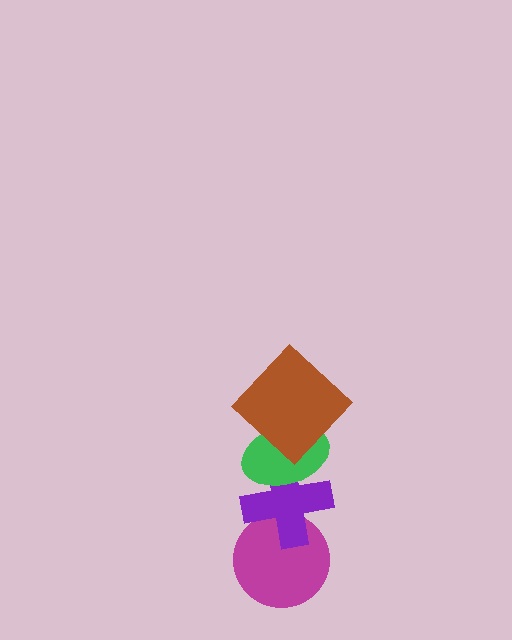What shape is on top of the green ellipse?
The brown diamond is on top of the green ellipse.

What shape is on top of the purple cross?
The green ellipse is on top of the purple cross.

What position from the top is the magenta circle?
The magenta circle is 4th from the top.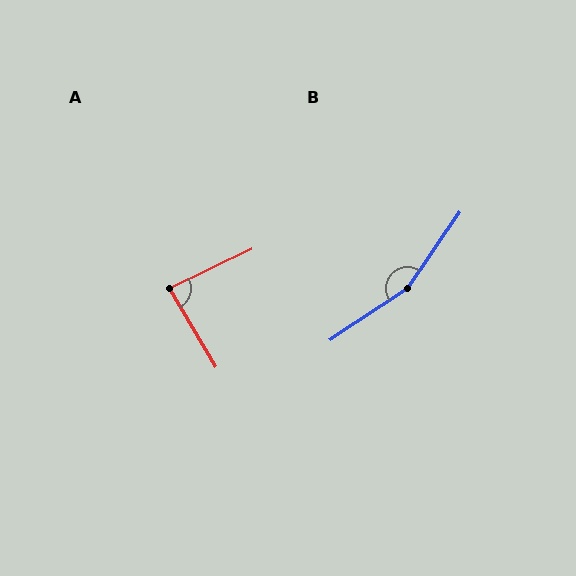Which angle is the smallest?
A, at approximately 86 degrees.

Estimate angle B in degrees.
Approximately 158 degrees.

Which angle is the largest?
B, at approximately 158 degrees.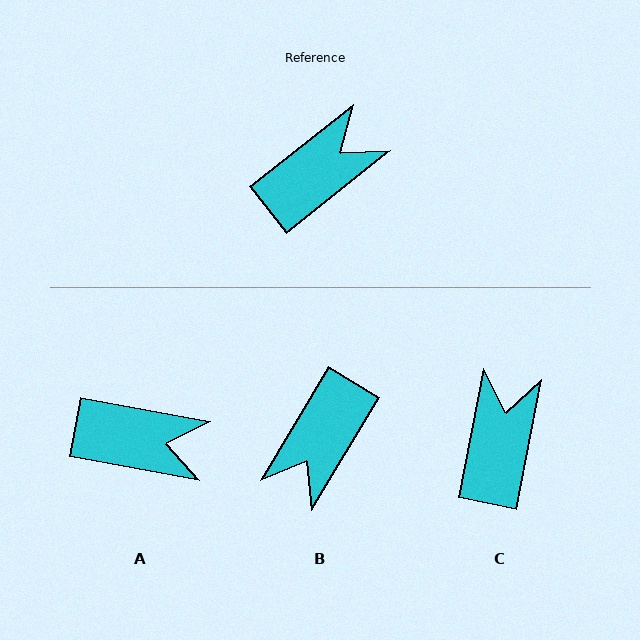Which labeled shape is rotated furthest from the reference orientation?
B, about 159 degrees away.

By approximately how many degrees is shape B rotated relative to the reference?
Approximately 159 degrees clockwise.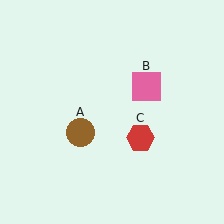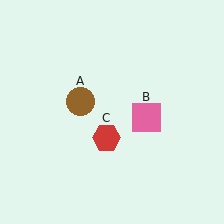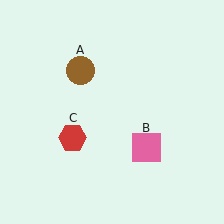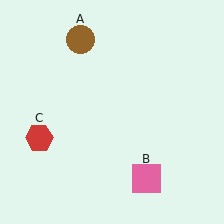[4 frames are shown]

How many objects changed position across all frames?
3 objects changed position: brown circle (object A), pink square (object B), red hexagon (object C).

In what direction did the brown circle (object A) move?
The brown circle (object A) moved up.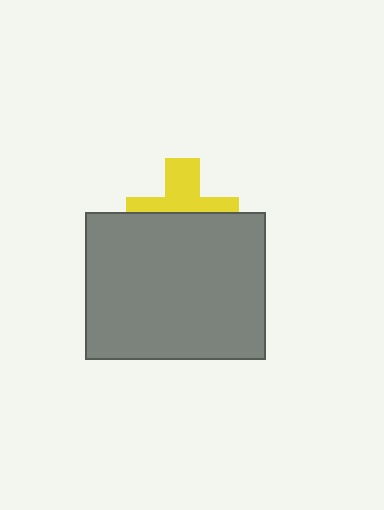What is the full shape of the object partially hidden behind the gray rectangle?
The partially hidden object is a yellow cross.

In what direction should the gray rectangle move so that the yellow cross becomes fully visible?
The gray rectangle should move down. That is the shortest direction to clear the overlap and leave the yellow cross fully visible.